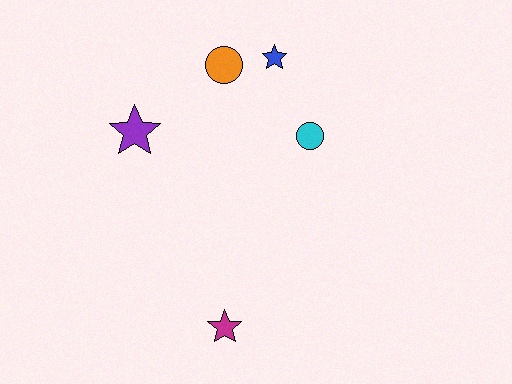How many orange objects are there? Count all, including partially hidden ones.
There is 1 orange object.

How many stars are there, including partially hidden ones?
There are 3 stars.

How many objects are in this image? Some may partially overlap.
There are 5 objects.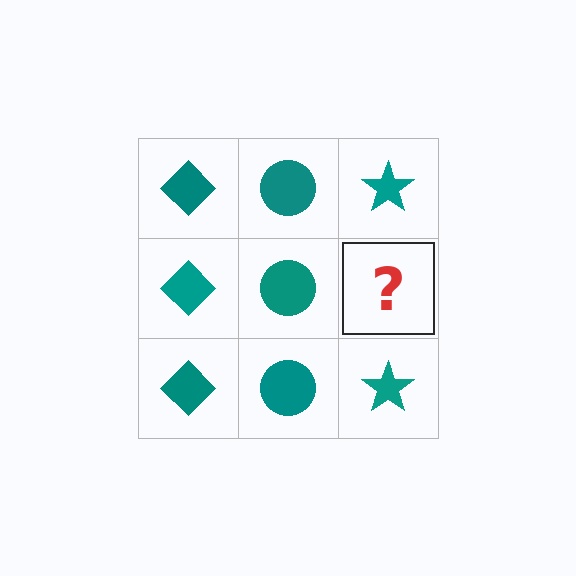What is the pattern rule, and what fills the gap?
The rule is that each column has a consistent shape. The gap should be filled with a teal star.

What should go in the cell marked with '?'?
The missing cell should contain a teal star.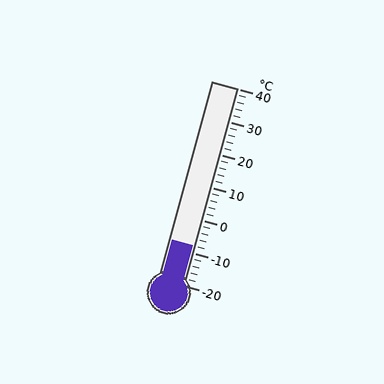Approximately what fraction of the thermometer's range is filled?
The thermometer is filled to approximately 20% of its range.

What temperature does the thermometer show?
The thermometer shows approximately -8°C.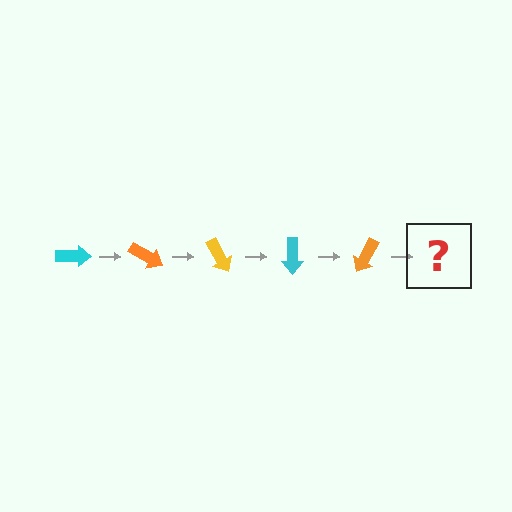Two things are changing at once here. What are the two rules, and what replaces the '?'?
The two rules are that it rotates 30 degrees each step and the color cycles through cyan, orange, and yellow. The '?' should be a yellow arrow, rotated 150 degrees from the start.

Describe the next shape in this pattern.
It should be a yellow arrow, rotated 150 degrees from the start.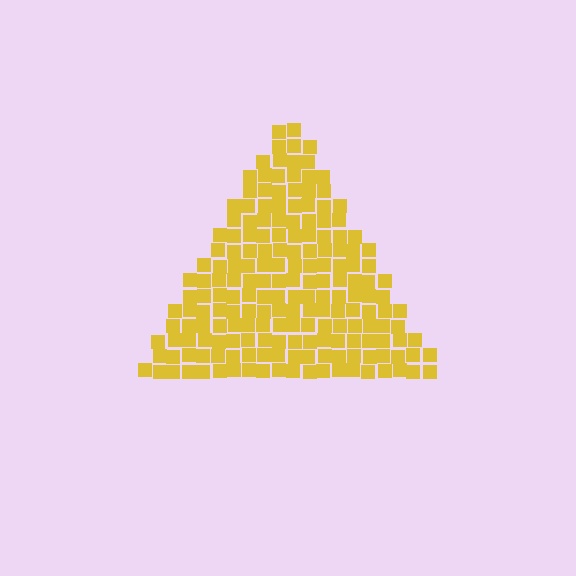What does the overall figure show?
The overall figure shows a triangle.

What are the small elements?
The small elements are squares.